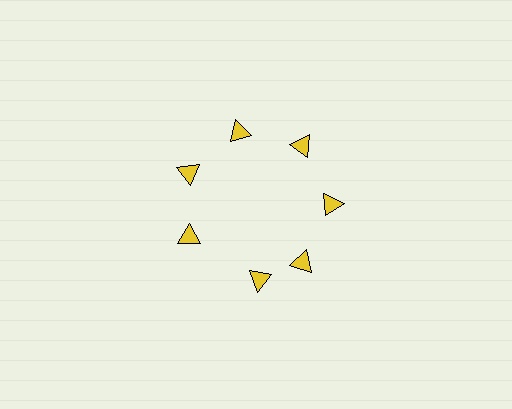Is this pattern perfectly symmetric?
No. The 7 yellow triangles are arranged in a ring, but one element near the 6 o'clock position is rotated out of alignment along the ring, breaking the 7-fold rotational symmetry.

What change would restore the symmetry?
The symmetry would be restored by rotating it back into even spacing with its neighbors so that all 7 triangles sit at equal angles and equal distance from the center.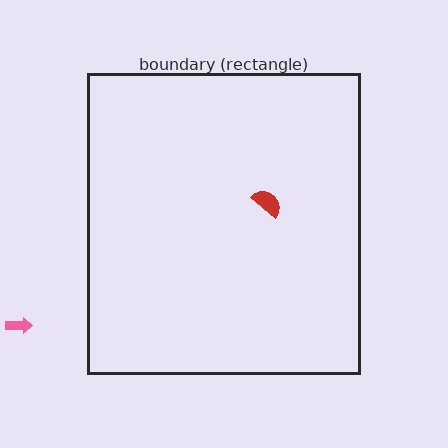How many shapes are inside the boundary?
1 inside, 1 outside.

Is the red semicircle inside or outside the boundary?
Inside.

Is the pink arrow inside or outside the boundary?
Outside.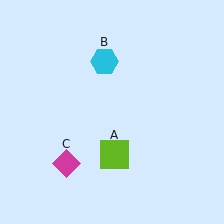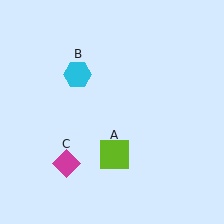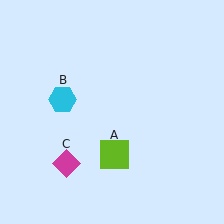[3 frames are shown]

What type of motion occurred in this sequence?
The cyan hexagon (object B) rotated counterclockwise around the center of the scene.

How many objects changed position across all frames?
1 object changed position: cyan hexagon (object B).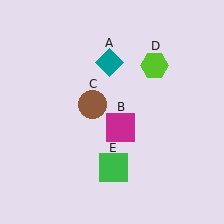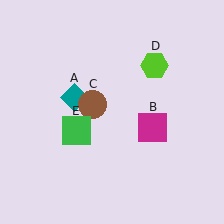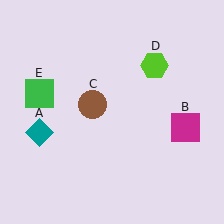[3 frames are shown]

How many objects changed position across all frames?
3 objects changed position: teal diamond (object A), magenta square (object B), green square (object E).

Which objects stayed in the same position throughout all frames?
Brown circle (object C) and lime hexagon (object D) remained stationary.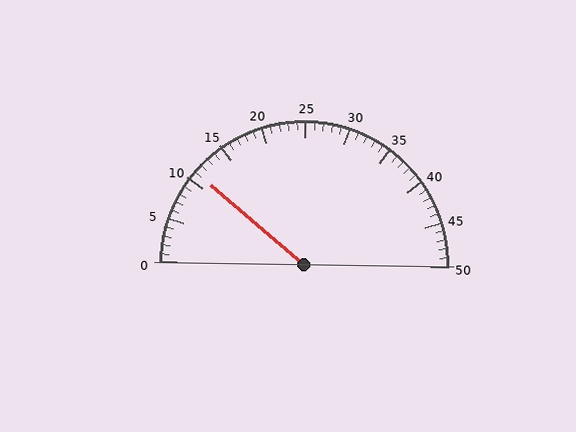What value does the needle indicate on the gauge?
The needle indicates approximately 11.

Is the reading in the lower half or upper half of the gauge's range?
The reading is in the lower half of the range (0 to 50).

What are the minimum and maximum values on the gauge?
The gauge ranges from 0 to 50.